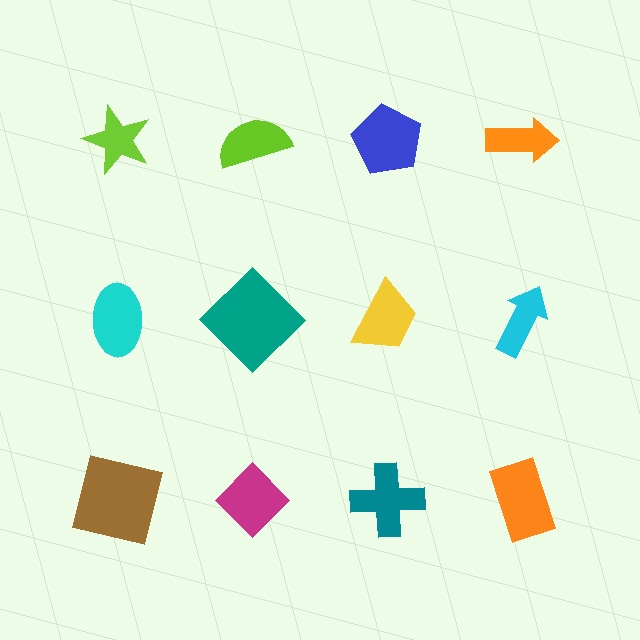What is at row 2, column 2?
A teal diamond.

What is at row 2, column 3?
A yellow trapezoid.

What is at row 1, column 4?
An orange arrow.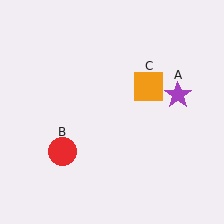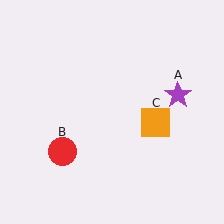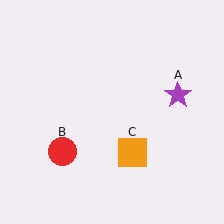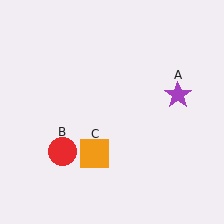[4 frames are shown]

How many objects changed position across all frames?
1 object changed position: orange square (object C).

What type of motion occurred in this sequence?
The orange square (object C) rotated clockwise around the center of the scene.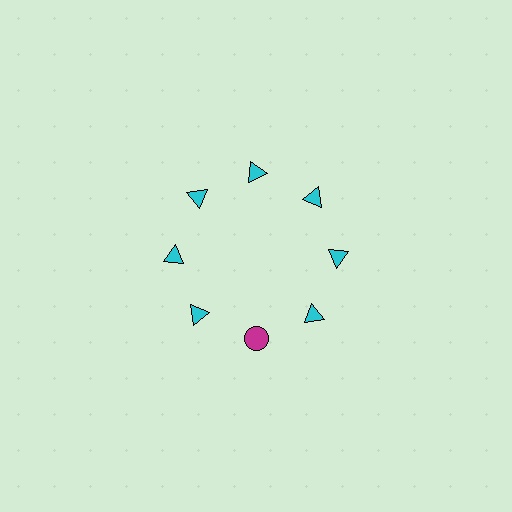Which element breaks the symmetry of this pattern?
The magenta circle at roughly the 6 o'clock position breaks the symmetry. All other shapes are cyan triangles.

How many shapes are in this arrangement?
There are 8 shapes arranged in a ring pattern.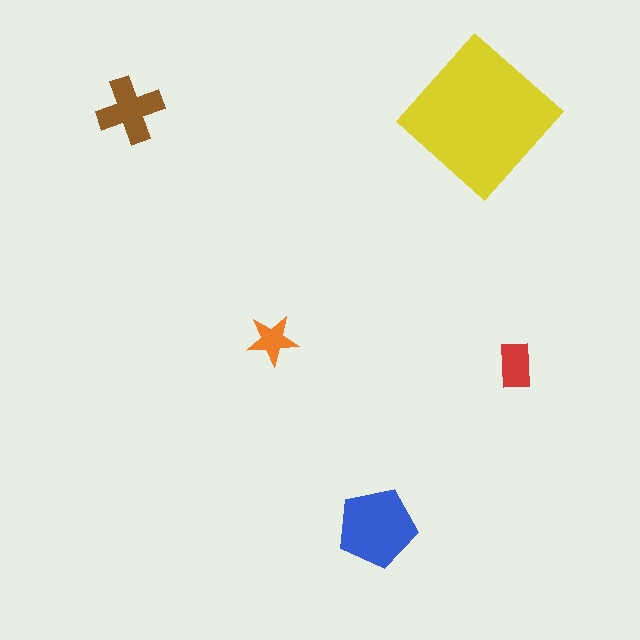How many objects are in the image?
There are 5 objects in the image.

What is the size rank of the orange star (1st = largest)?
5th.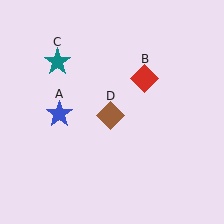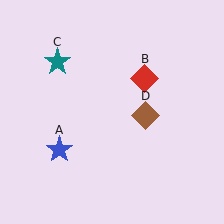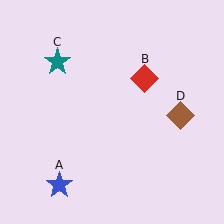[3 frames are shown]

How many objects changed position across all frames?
2 objects changed position: blue star (object A), brown diamond (object D).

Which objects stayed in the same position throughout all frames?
Red diamond (object B) and teal star (object C) remained stationary.